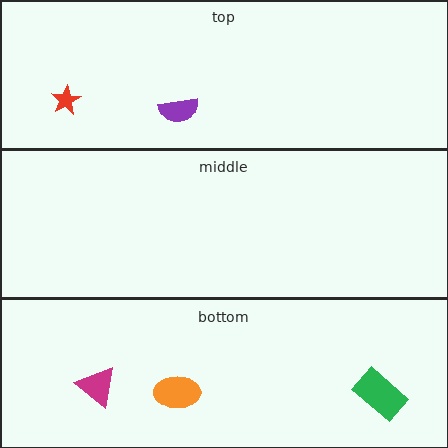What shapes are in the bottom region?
The green rectangle, the magenta triangle, the orange ellipse.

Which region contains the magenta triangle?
The bottom region.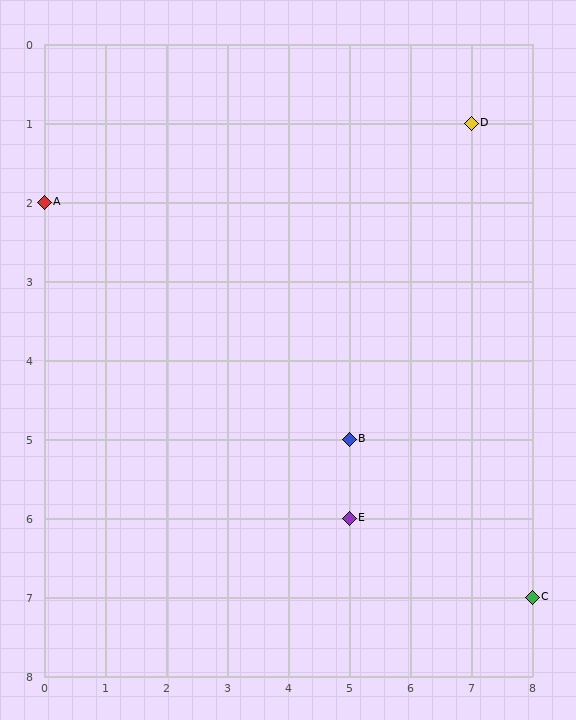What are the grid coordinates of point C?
Point C is at grid coordinates (8, 7).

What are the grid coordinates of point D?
Point D is at grid coordinates (7, 1).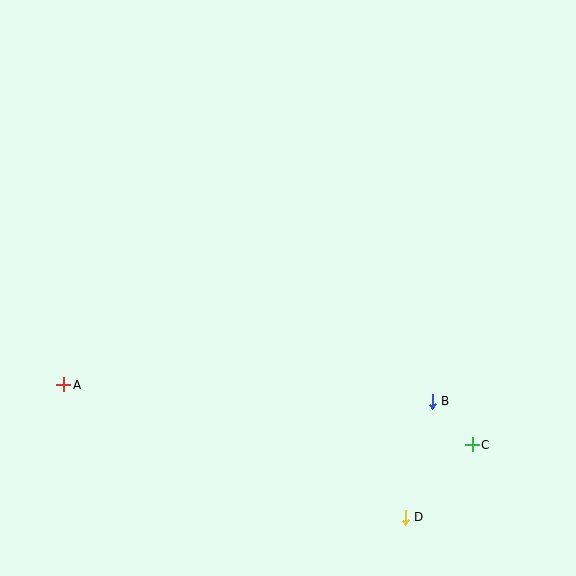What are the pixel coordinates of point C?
Point C is at (472, 445).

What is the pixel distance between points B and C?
The distance between B and C is 59 pixels.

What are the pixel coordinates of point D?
Point D is at (405, 517).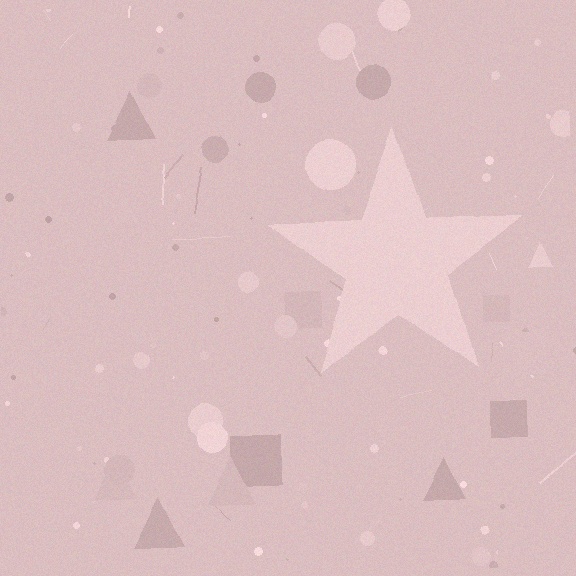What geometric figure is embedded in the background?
A star is embedded in the background.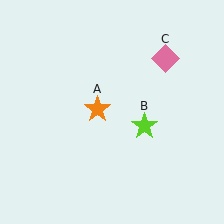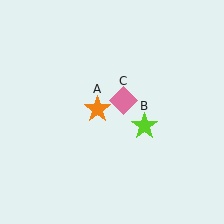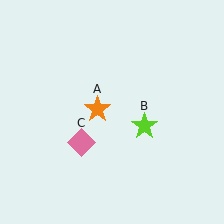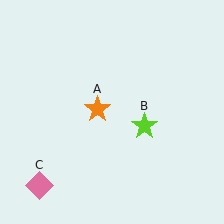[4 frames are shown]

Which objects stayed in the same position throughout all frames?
Orange star (object A) and lime star (object B) remained stationary.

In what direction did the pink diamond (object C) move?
The pink diamond (object C) moved down and to the left.